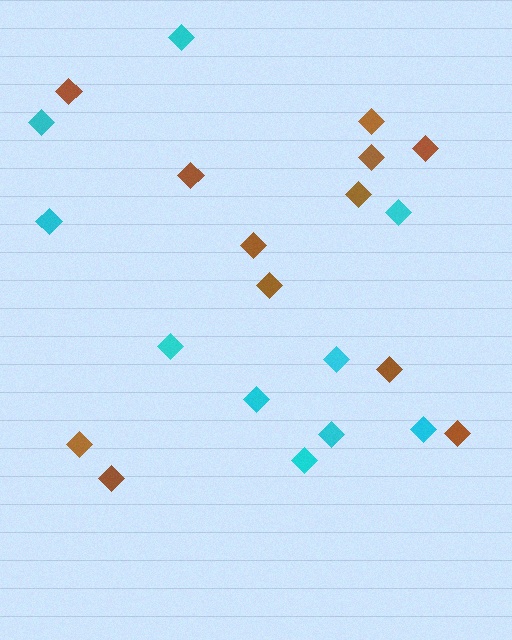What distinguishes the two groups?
There are 2 groups: one group of brown diamonds (12) and one group of cyan diamonds (10).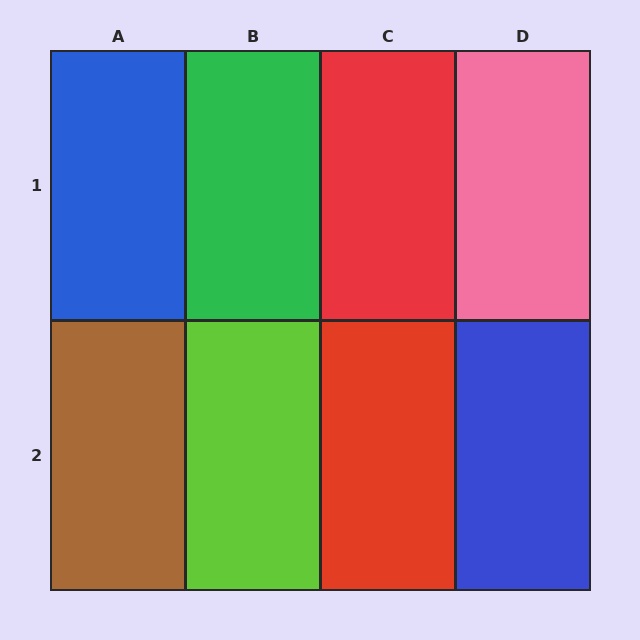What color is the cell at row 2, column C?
Red.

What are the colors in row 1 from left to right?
Blue, green, red, pink.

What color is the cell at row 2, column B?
Lime.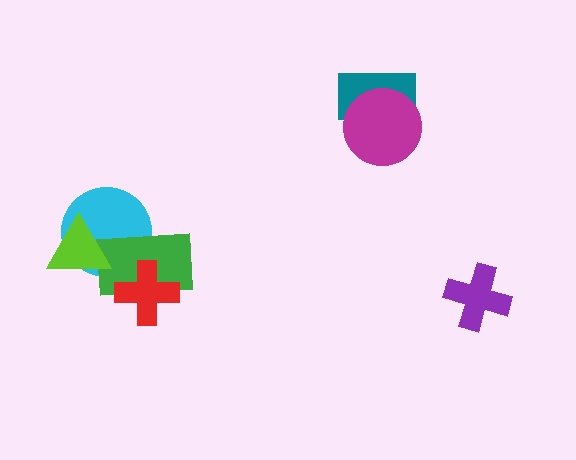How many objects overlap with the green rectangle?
3 objects overlap with the green rectangle.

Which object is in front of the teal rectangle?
The magenta circle is in front of the teal rectangle.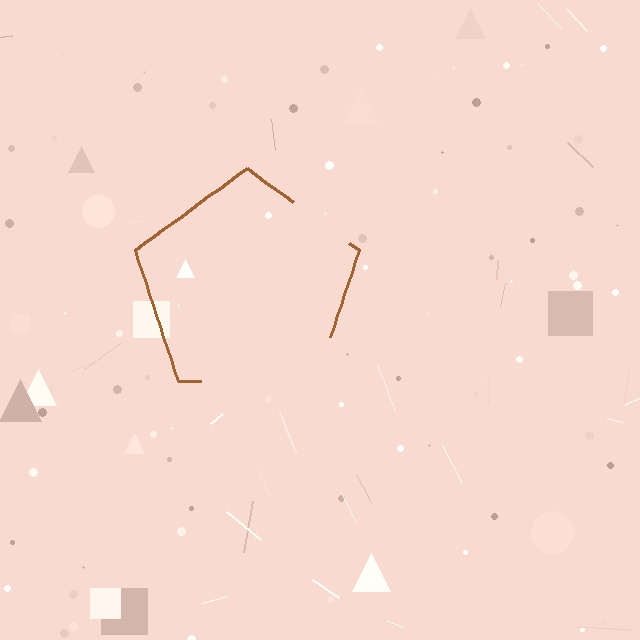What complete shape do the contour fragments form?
The contour fragments form a pentagon.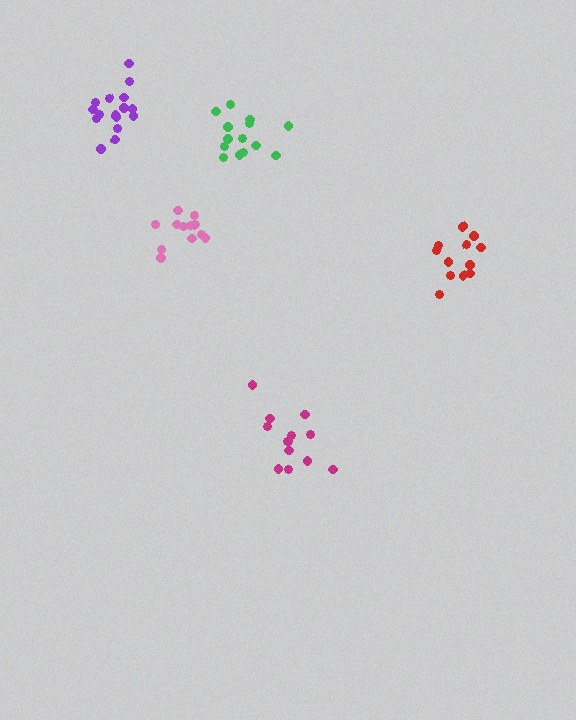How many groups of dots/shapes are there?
There are 5 groups.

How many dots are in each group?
Group 1: 13 dots, Group 2: 16 dots, Group 3: 14 dots, Group 4: 12 dots, Group 5: 13 dots (68 total).